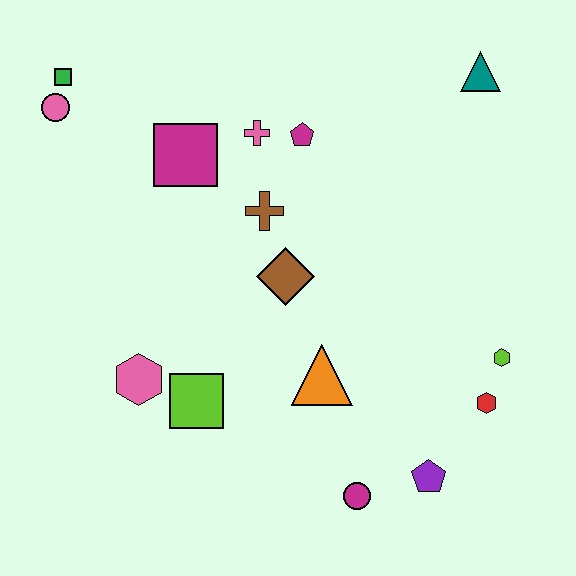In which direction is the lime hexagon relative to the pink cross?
The lime hexagon is to the right of the pink cross.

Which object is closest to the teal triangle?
The magenta pentagon is closest to the teal triangle.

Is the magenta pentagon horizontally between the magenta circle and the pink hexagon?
Yes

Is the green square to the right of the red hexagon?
No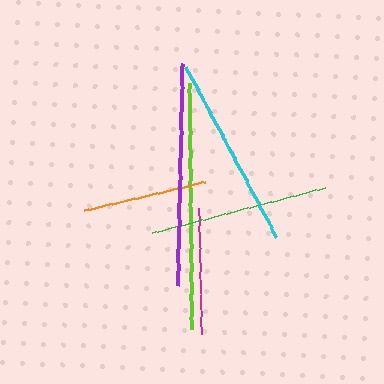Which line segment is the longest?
The lime line is the longest at approximately 247 pixels.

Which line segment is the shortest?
The orange line is the shortest at approximately 124 pixels.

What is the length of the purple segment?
The purple segment is approximately 222 pixels long.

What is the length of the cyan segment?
The cyan segment is approximately 193 pixels long.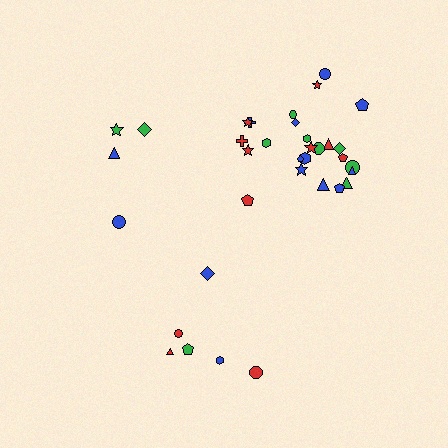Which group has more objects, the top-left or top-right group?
The top-right group.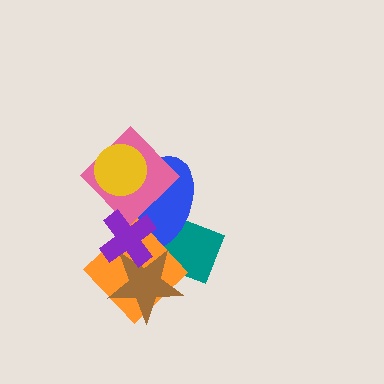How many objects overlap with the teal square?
2 objects overlap with the teal square.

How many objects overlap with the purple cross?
4 objects overlap with the purple cross.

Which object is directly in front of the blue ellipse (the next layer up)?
The orange diamond is directly in front of the blue ellipse.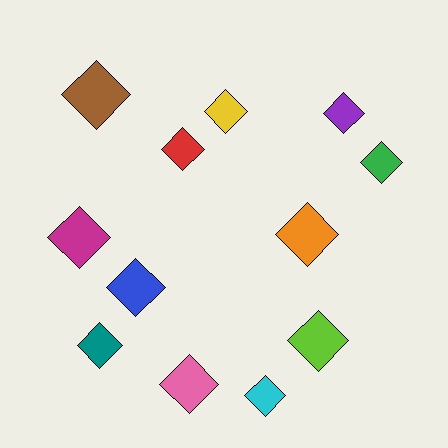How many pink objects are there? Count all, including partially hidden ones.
There is 1 pink object.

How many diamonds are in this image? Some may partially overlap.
There are 12 diamonds.